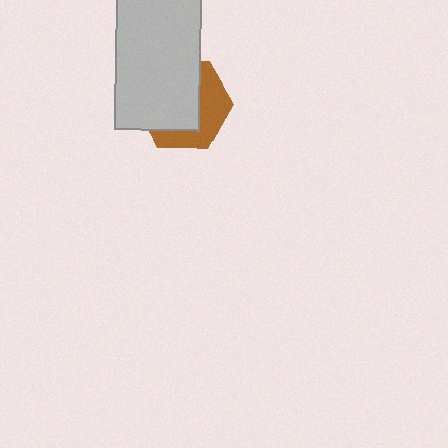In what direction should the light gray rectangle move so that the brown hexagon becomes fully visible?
The light gray rectangle should move toward the upper-left. That is the shortest direction to clear the overlap and leave the brown hexagon fully visible.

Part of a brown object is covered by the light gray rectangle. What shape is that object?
It is a hexagon.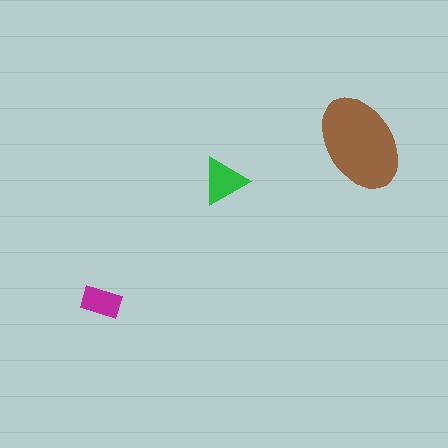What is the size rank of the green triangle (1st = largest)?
2nd.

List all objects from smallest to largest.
The magenta rectangle, the green triangle, the brown ellipse.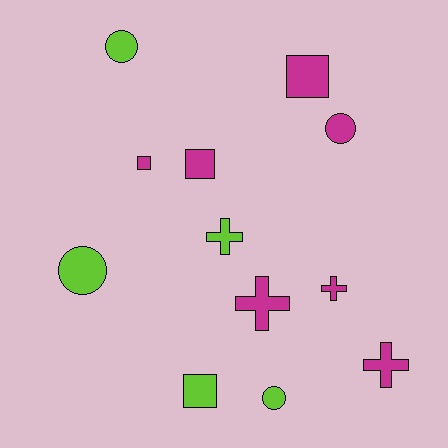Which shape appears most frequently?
Square, with 4 objects.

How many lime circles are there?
There are 3 lime circles.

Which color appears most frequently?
Magenta, with 7 objects.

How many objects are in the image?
There are 12 objects.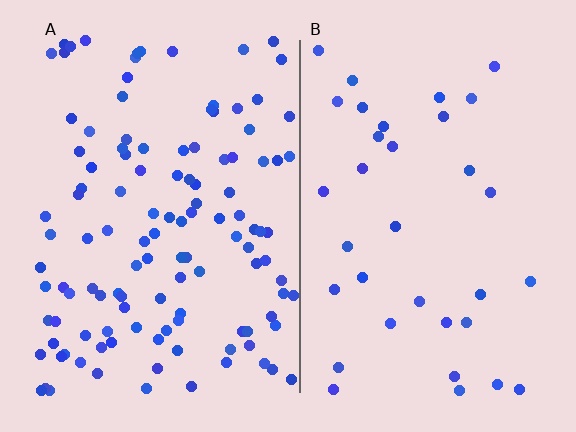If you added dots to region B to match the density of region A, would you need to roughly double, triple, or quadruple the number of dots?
Approximately triple.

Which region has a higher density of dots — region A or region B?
A (the left).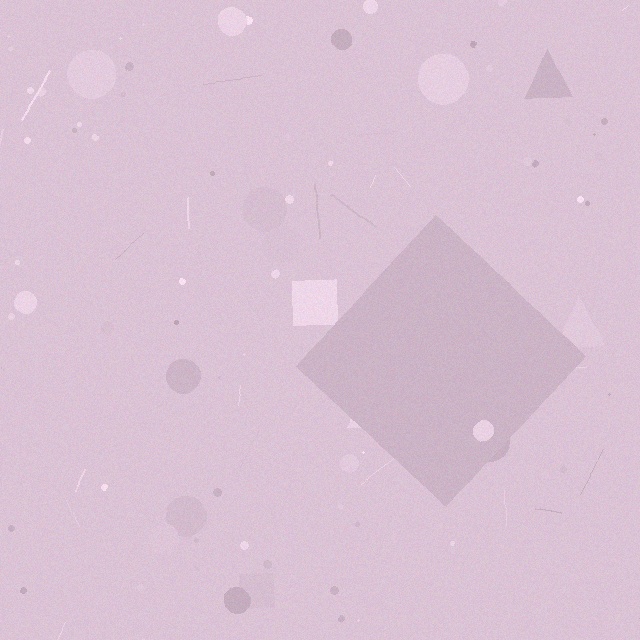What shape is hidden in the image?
A diamond is hidden in the image.